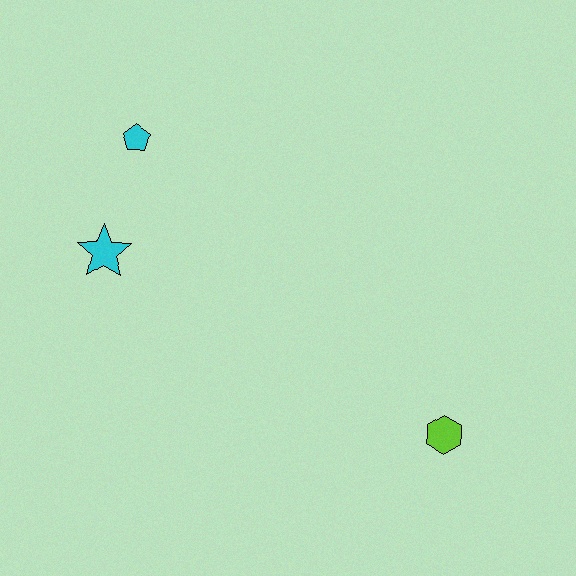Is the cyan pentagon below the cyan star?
No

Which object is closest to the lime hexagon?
The cyan star is closest to the lime hexagon.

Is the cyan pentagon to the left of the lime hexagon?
Yes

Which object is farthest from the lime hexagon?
The cyan pentagon is farthest from the lime hexagon.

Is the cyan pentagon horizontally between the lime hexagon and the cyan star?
Yes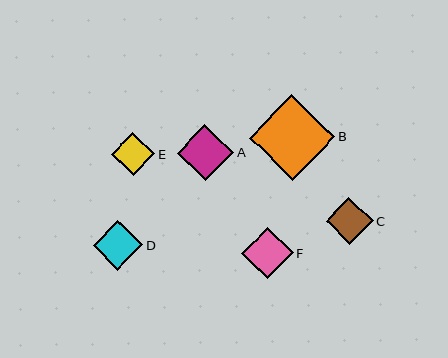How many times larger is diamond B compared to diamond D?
Diamond B is approximately 1.7 times the size of diamond D.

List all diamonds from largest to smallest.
From largest to smallest: B, A, F, D, C, E.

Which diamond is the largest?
Diamond B is the largest with a size of approximately 86 pixels.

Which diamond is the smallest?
Diamond E is the smallest with a size of approximately 43 pixels.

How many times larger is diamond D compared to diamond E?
Diamond D is approximately 1.2 times the size of diamond E.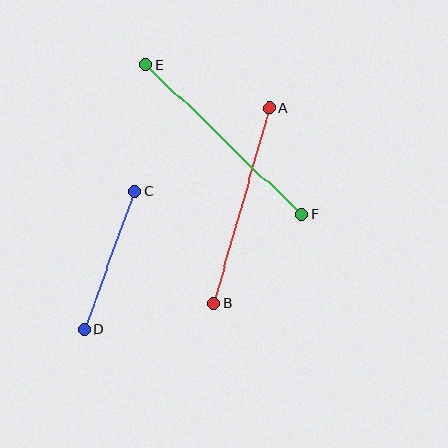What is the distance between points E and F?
The distance is approximately 216 pixels.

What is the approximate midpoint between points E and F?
The midpoint is at approximately (224, 139) pixels.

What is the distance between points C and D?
The distance is approximately 146 pixels.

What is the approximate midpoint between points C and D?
The midpoint is at approximately (109, 260) pixels.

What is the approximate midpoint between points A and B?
The midpoint is at approximately (241, 206) pixels.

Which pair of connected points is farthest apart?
Points E and F are farthest apart.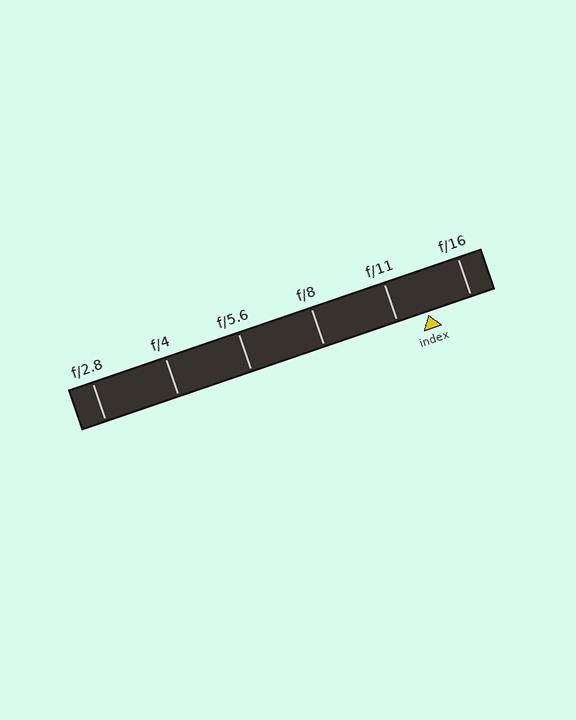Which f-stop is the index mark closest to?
The index mark is closest to f/11.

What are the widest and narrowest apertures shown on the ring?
The widest aperture shown is f/2.8 and the narrowest is f/16.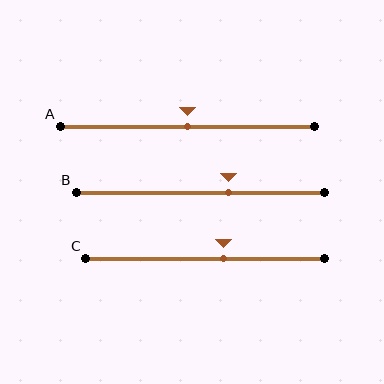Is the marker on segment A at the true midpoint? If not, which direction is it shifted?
Yes, the marker on segment A is at the true midpoint.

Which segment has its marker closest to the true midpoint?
Segment A has its marker closest to the true midpoint.